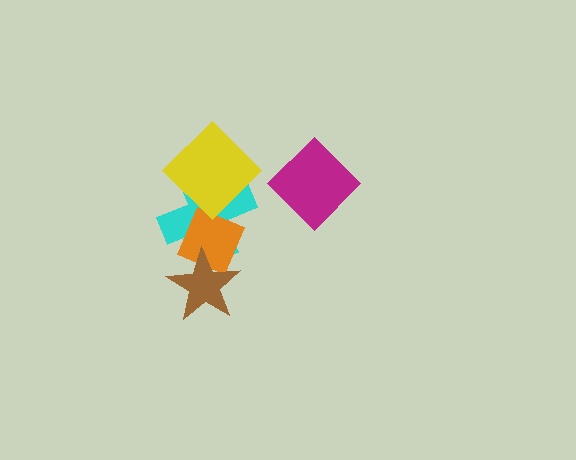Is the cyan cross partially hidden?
Yes, it is partially covered by another shape.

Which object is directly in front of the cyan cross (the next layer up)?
The orange square is directly in front of the cyan cross.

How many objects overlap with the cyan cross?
3 objects overlap with the cyan cross.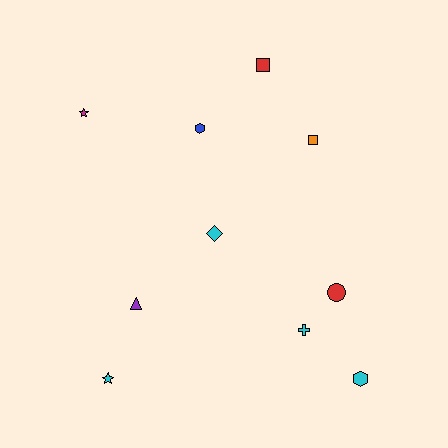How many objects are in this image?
There are 10 objects.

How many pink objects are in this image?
There are no pink objects.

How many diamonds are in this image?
There is 1 diamond.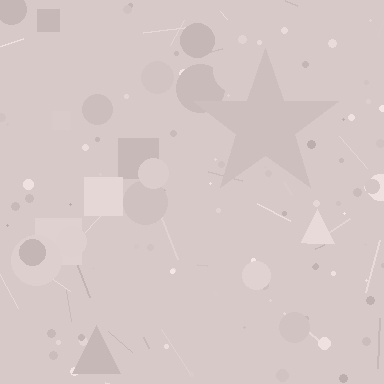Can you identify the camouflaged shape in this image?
The camouflaged shape is a star.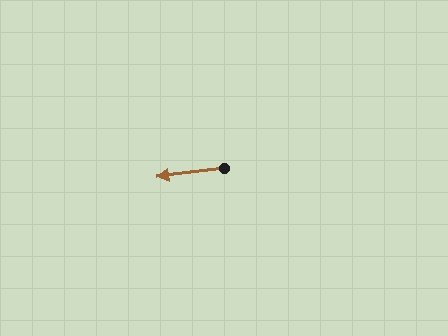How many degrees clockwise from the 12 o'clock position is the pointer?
Approximately 263 degrees.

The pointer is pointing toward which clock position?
Roughly 9 o'clock.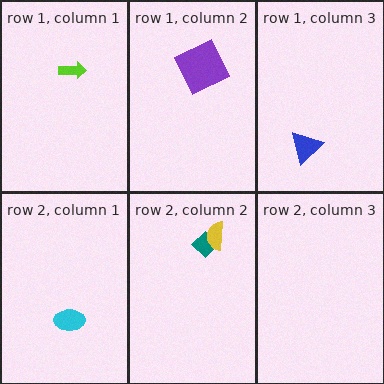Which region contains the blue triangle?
The row 1, column 3 region.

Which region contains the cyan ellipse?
The row 2, column 1 region.